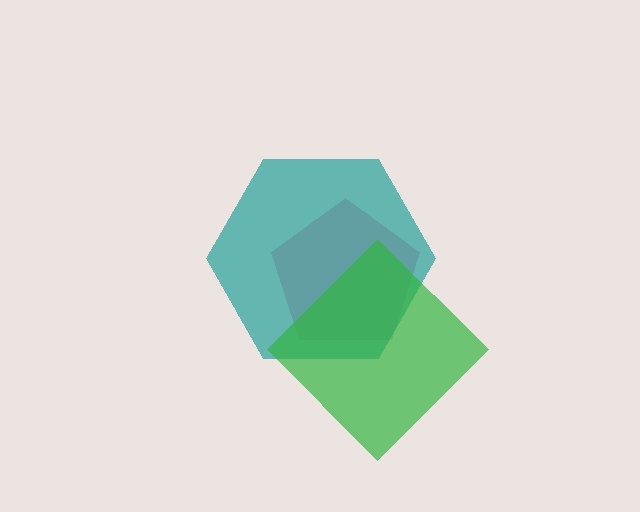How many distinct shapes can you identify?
There are 3 distinct shapes: a pink pentagon, a teal hexagon, a green diamond.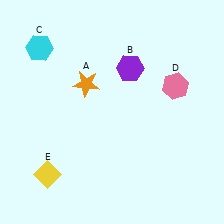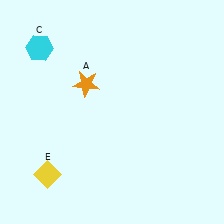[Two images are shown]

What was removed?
The purple hexagon (B), the pink hexagon (D) were removed in Image 2.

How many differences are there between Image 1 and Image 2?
There are 2 differences between the two images.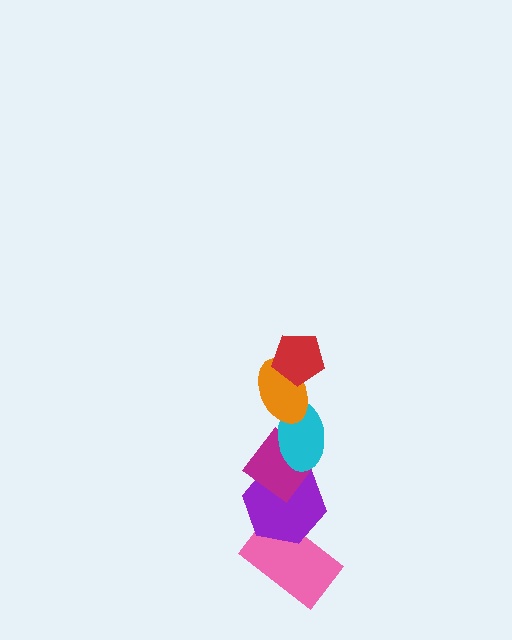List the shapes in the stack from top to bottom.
From top to bottom: the red pentagon, the orange ellipse, the cyan ellipse, the magenta diamond, the purple hexagon, the pink rectangle.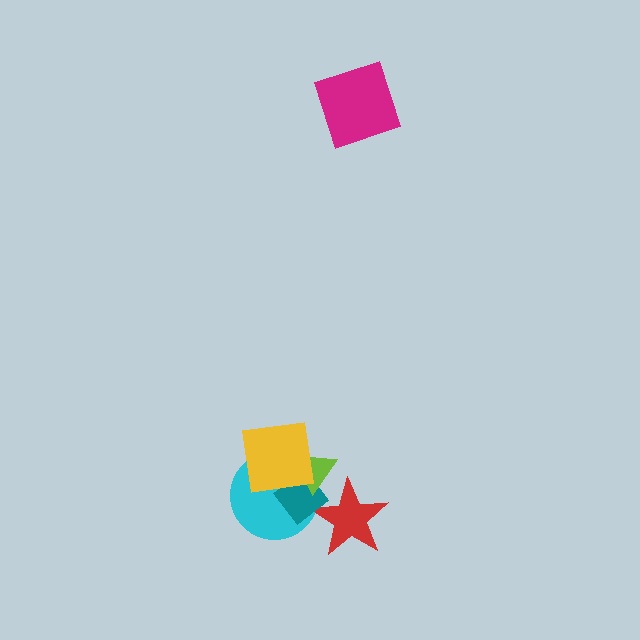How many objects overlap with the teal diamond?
4 objects overlap with the teal diamond.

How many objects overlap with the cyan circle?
3 objects overlap with the cyan circle.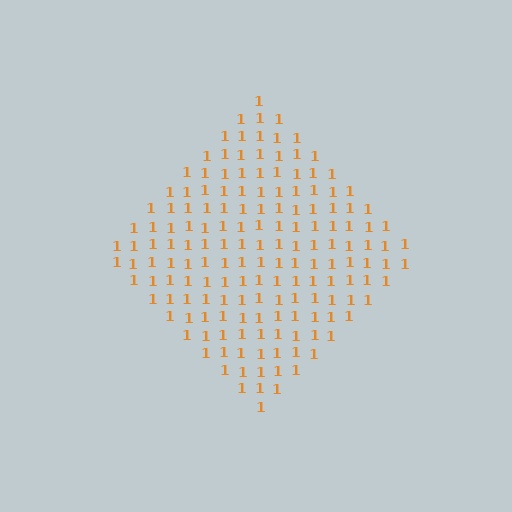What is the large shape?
The large shape is a diamond.